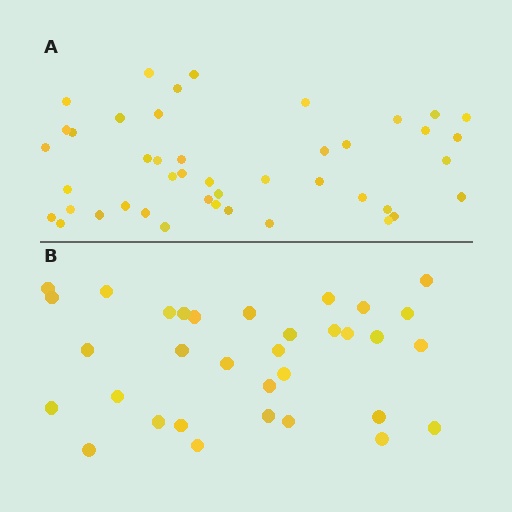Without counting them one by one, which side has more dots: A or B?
Region A (the top region) has more dots.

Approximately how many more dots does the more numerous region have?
Region A has roughly 12 or so more dots than region B.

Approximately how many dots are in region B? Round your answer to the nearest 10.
About 30 dots. (The exact count is 33, which rounds to 30.)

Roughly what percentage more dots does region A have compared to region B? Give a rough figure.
About 35% more.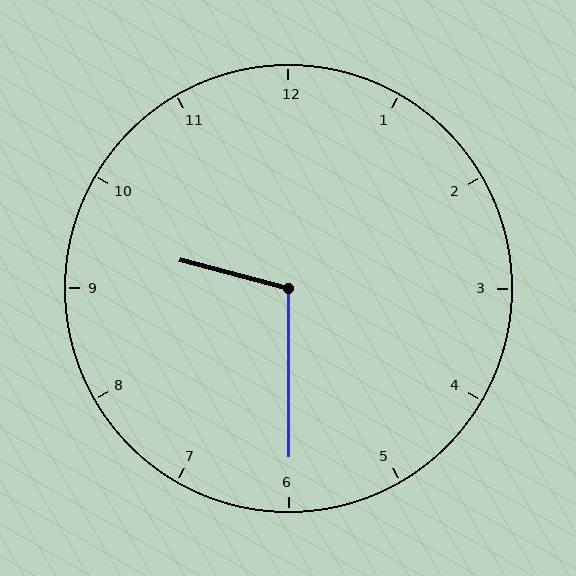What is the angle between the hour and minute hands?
Approximately 105 degrees.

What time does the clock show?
9:30.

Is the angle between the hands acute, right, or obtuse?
It is obtuse.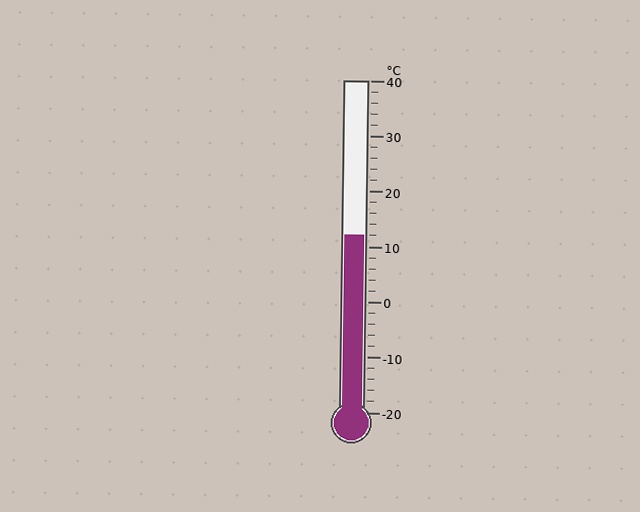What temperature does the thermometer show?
The thermometer shows approximately 12°C.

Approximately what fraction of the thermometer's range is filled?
The thermometer is filled to approximately 55% of its range.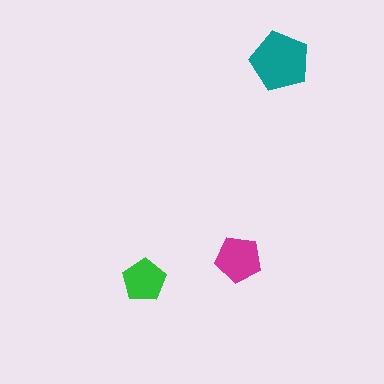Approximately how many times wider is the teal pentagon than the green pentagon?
About 1.5 times wider.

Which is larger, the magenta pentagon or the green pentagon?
The magenta one.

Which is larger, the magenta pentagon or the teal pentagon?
The teal one.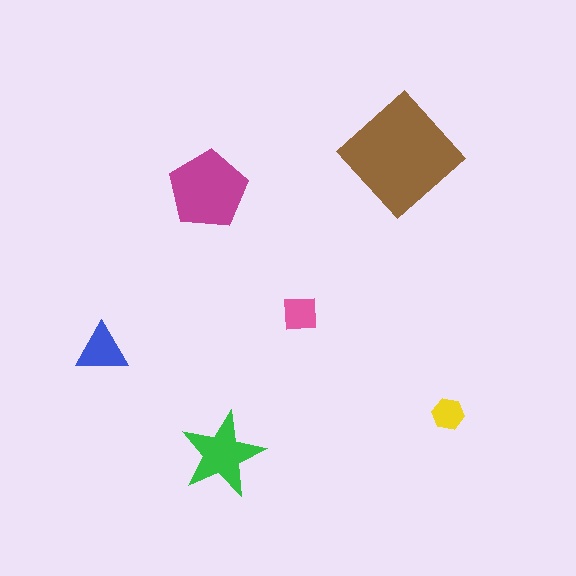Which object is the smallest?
The yellow hexagon.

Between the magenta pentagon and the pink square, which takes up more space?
The magenta pentagon.